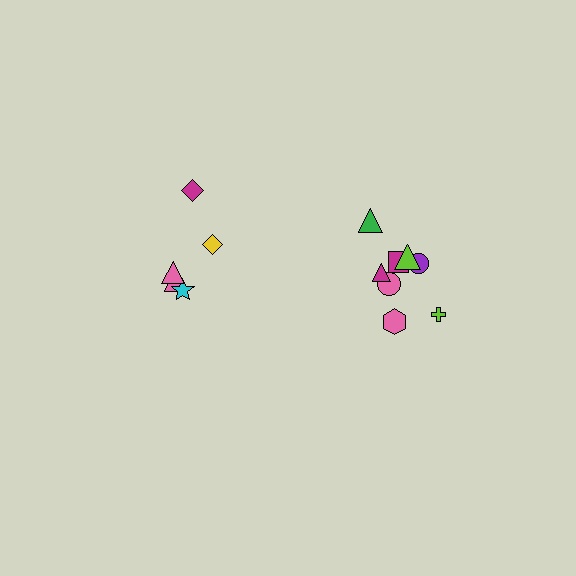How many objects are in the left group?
There are 5 objects.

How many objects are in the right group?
There are 8 objects.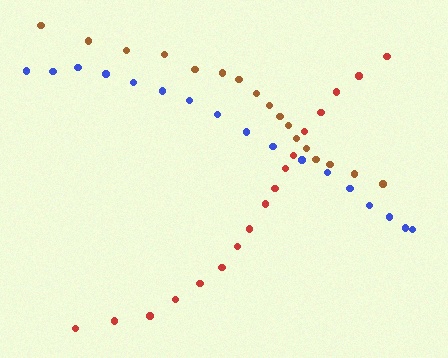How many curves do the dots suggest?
There are 3 distinct paths.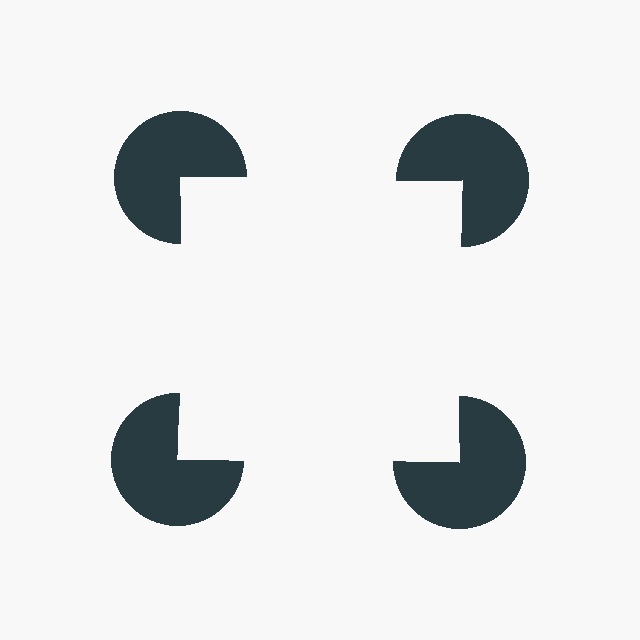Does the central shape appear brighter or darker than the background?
It typically appears slightly brighter than the background, even though no actual brightness change is drawn.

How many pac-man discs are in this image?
There are 4 — one at each vertex of the illusory square.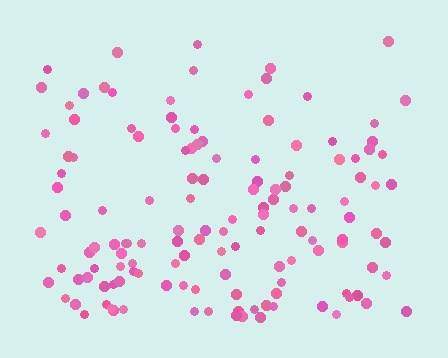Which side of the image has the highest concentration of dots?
The bottom.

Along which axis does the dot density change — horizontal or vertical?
Vertical.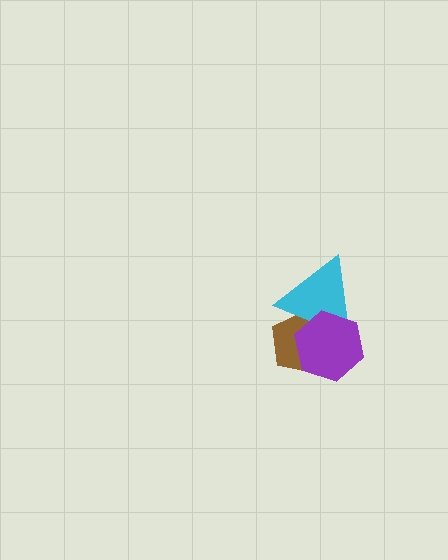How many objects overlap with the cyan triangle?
2 objects overlap with the cyan triangle.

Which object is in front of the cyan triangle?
The purple hexagon is in front of the cyan triangle.